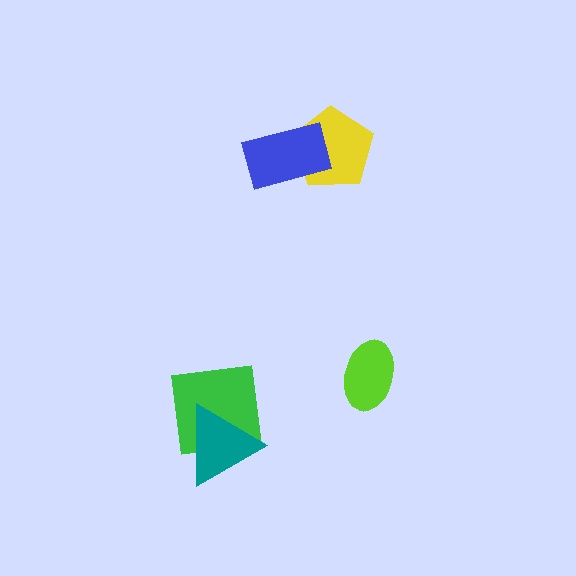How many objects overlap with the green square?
1 object overlaps with the green square.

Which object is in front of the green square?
The teal triangle is in front of the green square.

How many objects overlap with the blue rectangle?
1 object overlaps with the blue rectangle.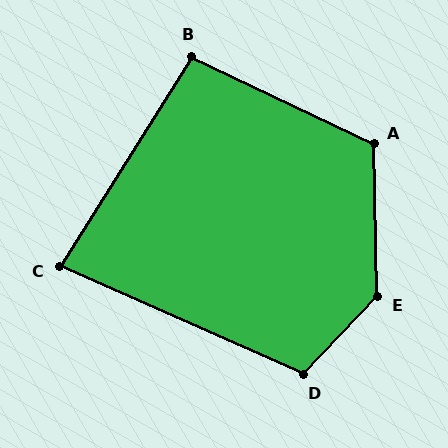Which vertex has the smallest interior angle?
C, at approximately 81 degrees.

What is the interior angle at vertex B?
Approximately 97 degrees (obtuse).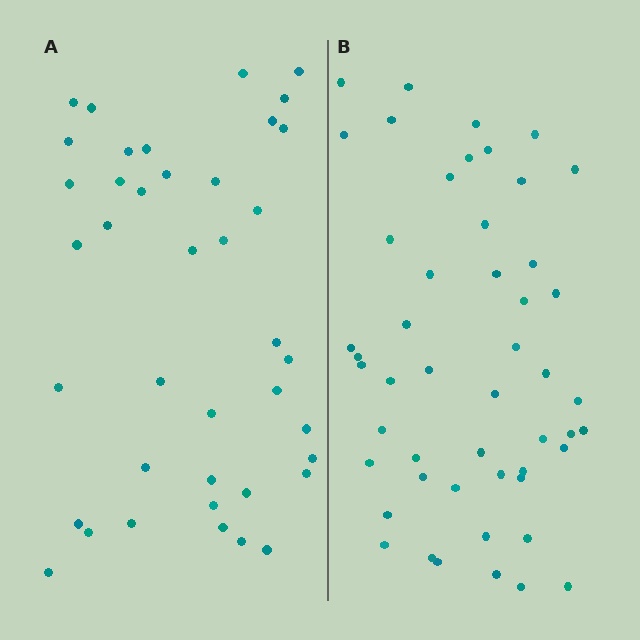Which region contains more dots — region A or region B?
Region B (the right region) has more dots.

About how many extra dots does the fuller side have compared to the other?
Region B has roughly 10 or so more dots than region A.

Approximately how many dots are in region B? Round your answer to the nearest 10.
About 50 dots.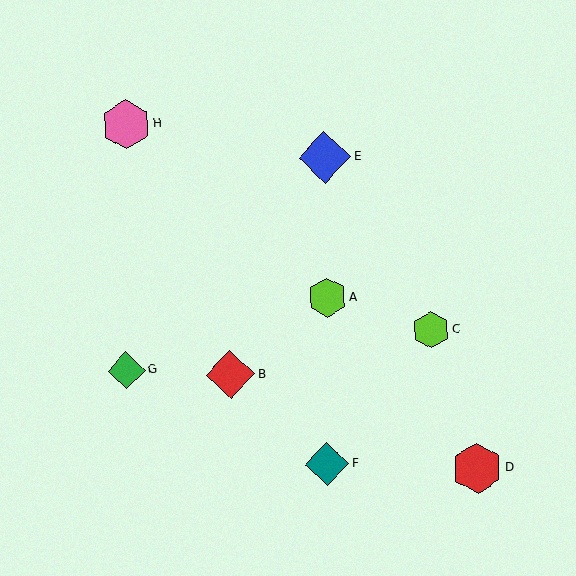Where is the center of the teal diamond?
The center of the teal diamond is at (327, 464).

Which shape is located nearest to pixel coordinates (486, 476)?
The red hexagon (labeled D) at (477, 468) is nearest to that location.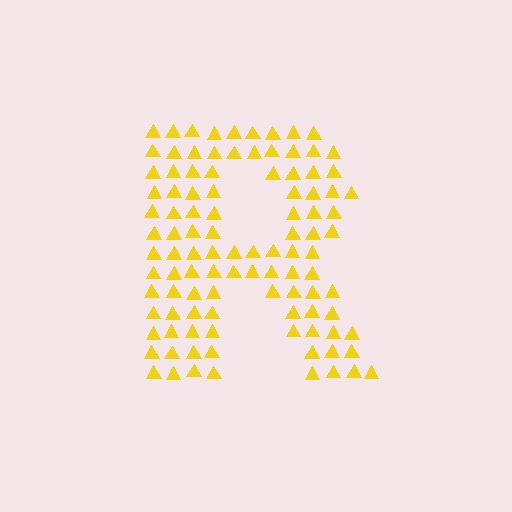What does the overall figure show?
The overall figure shows the letter R.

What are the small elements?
The small elements are triangles.